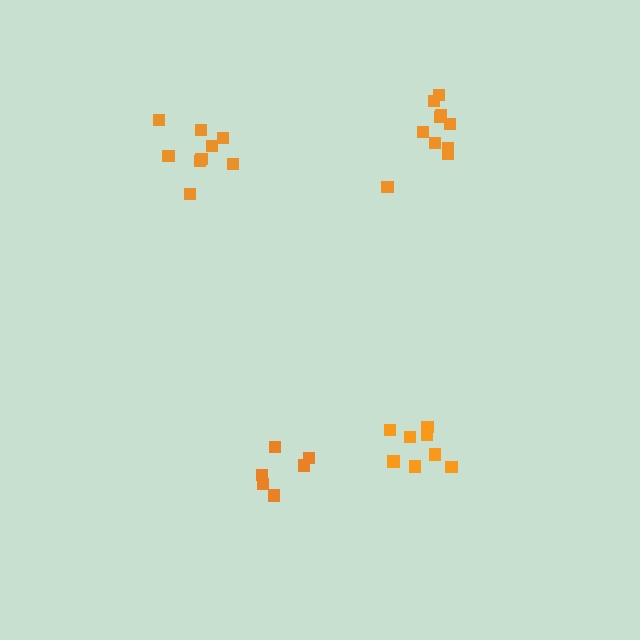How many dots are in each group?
Group 1: 6 dots, Group 2: 8 dots, Group 3: 10 dots, Group 4: 9 dots (33 total).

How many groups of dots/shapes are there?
There are 4 groups.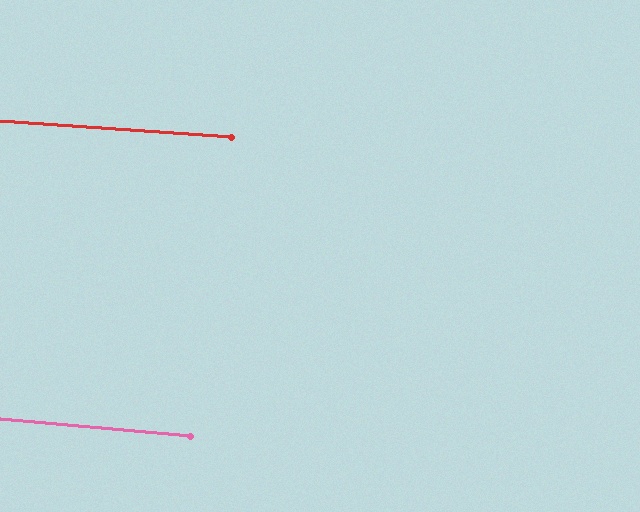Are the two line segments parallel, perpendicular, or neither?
Parallel — their directions differ by only 1.2°.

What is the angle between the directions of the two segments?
Approximately 1 degree.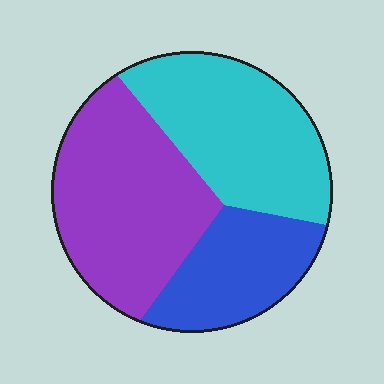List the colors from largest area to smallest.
From largest to smallest: purple, cyan, blue.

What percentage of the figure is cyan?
Cyan covers about 35% of the figure.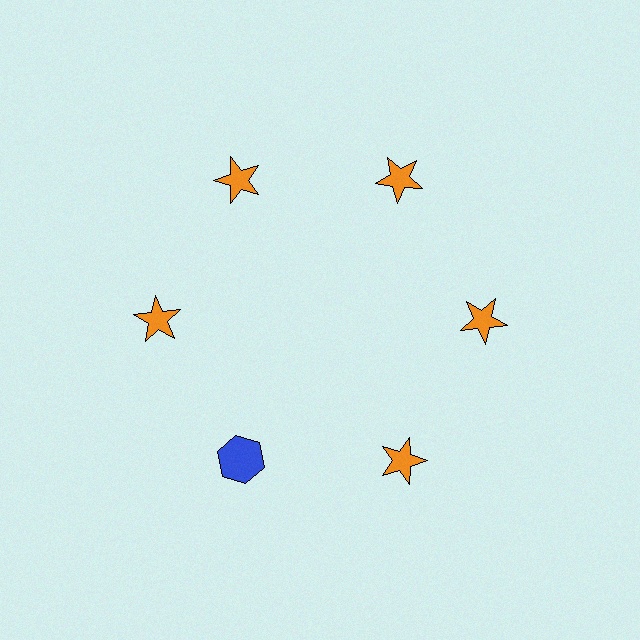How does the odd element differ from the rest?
It differs in both color (blue instead of orange) and shape (hexagon instead of star).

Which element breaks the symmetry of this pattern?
The blue hexagon at roughly the 7 o'clock position breaks the symmetry. All other shapes are orange stars.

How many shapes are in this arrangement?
There are 6 shapes arranged in a ring pattern.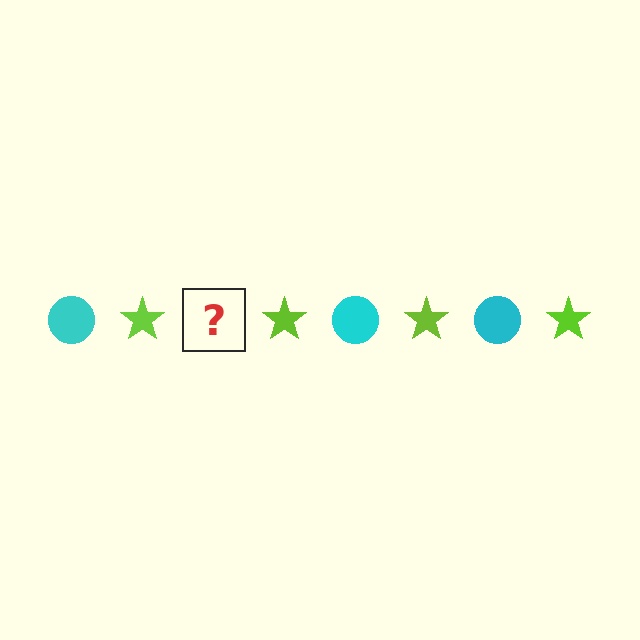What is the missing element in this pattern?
The missing element is a cyan circle.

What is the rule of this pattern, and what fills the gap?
The rule is that the pattern alternates between cyan circle and lime star. The gap should be filled with a cyan circle.